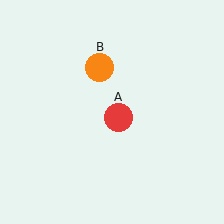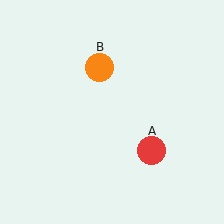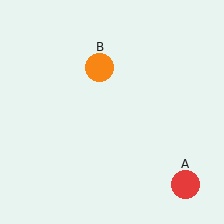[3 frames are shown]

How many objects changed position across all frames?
1 object changed position: red circle (object A).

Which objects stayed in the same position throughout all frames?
Orange circle (object B) remained stationary.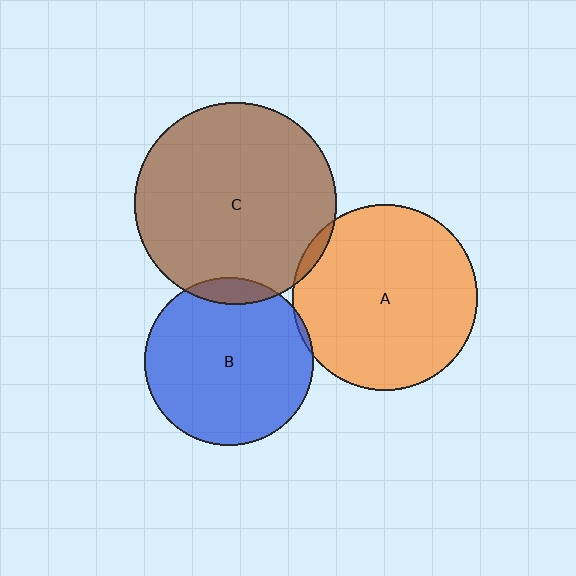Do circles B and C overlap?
Yes.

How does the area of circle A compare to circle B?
Approximately 1.2 times.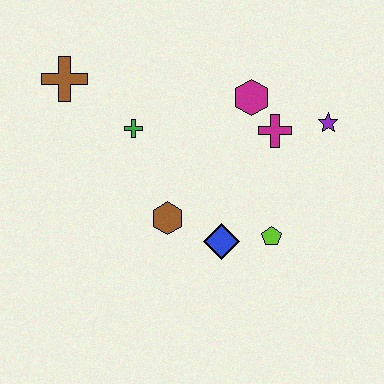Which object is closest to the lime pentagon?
The blue diamond is closest to the lime pentagon.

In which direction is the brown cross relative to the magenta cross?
The brown cross is to the left of the magenta cross.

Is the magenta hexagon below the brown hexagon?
No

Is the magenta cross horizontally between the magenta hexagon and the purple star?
Yes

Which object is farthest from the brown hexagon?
The purple star is farthest from the brown hexagon.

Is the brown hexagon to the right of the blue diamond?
No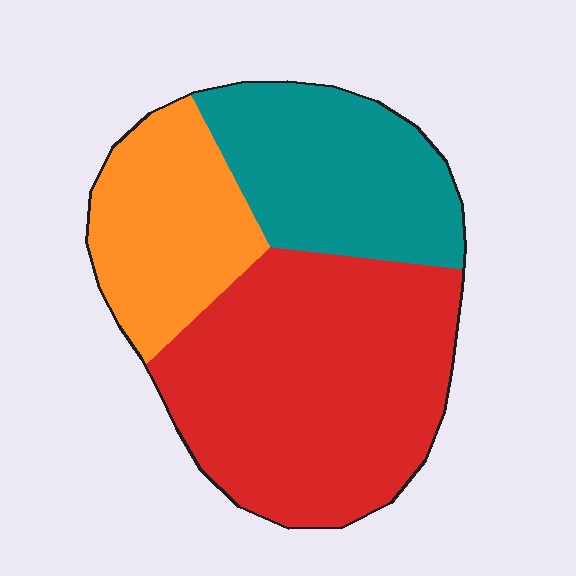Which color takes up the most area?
Red, at roughly 50%.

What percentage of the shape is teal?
Teal covers around 25% of the shape.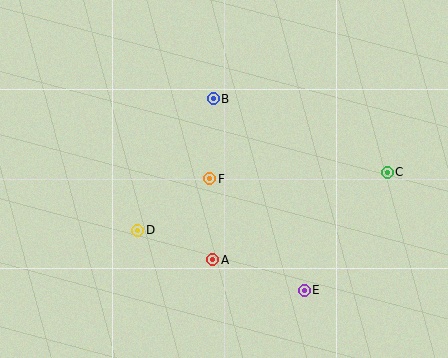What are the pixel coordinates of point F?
Point F is at (210, 179).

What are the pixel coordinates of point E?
Point E is at (304, 290).